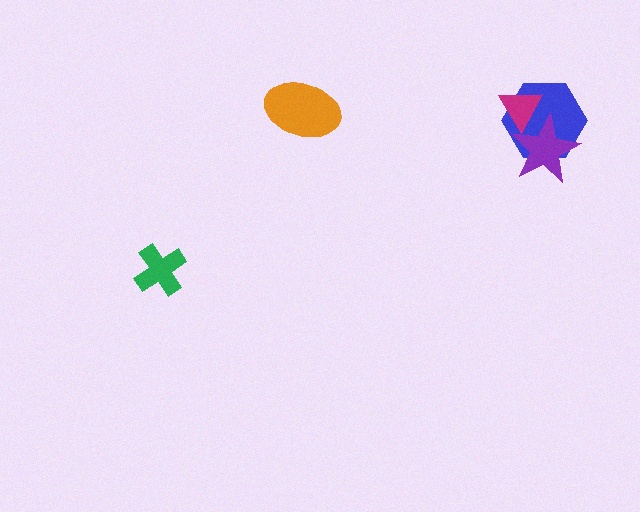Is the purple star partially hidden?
Yes, it is partially covered by another shape.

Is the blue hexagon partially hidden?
Yes, it is partially covered by another shape.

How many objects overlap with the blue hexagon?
2 objects overlap with the blue hexagon.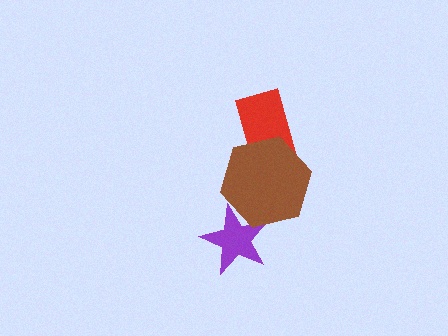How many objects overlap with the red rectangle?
1 object overlaps with the red rectangle.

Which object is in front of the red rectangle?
The brown hexagon is in front of the red rectangle.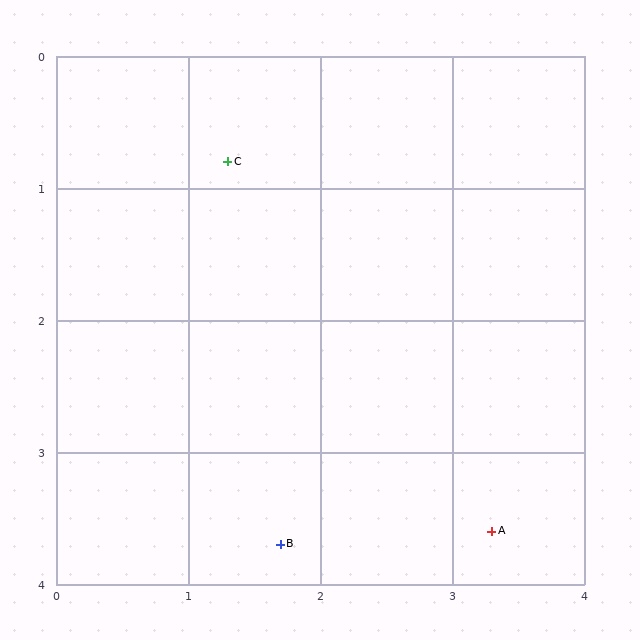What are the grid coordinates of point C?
Point C is at approximately (1.3, 0.8).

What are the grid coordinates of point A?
Point A is at approximately (3.3, 3.6).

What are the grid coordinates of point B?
Point B is at approximately (1.7, 3.7).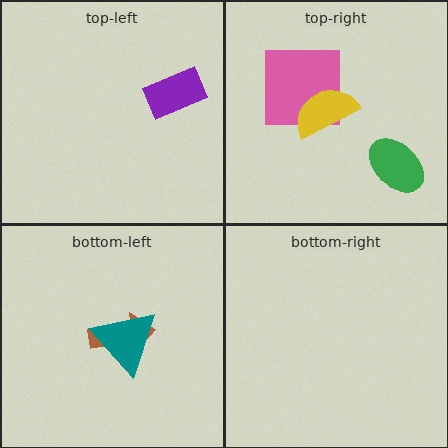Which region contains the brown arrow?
The bottom-left region.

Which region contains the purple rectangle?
The top-left region.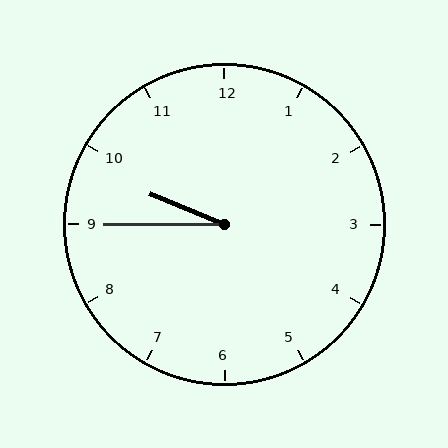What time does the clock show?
9:45.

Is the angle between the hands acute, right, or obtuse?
It is acute.